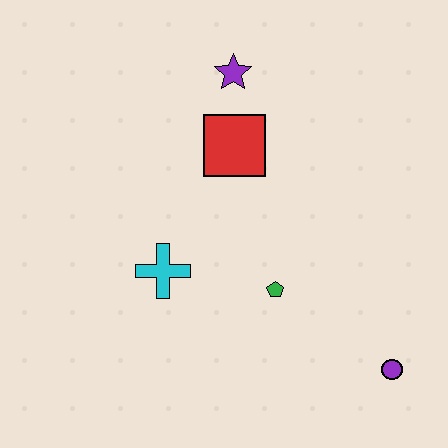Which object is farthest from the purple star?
The purple circle is farthest from the purple star.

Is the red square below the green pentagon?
No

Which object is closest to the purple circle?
The green pentagon is closest to the purple circle.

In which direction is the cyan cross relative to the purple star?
The cyan cross is below the purple star.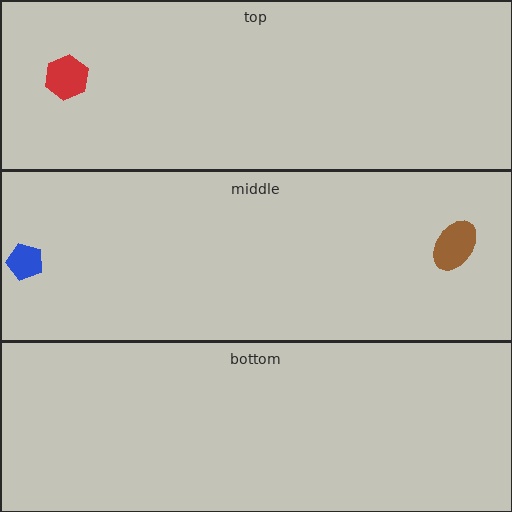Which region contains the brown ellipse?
The middle region.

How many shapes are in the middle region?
2.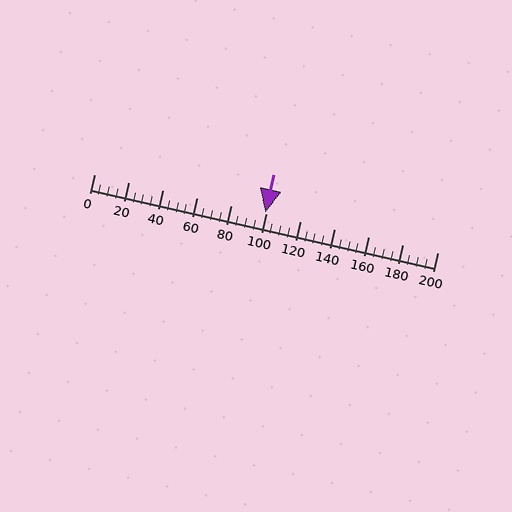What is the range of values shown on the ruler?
The ruler shows values from 0 to 200.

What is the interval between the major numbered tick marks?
The major tick marks are spaced 20 units apart.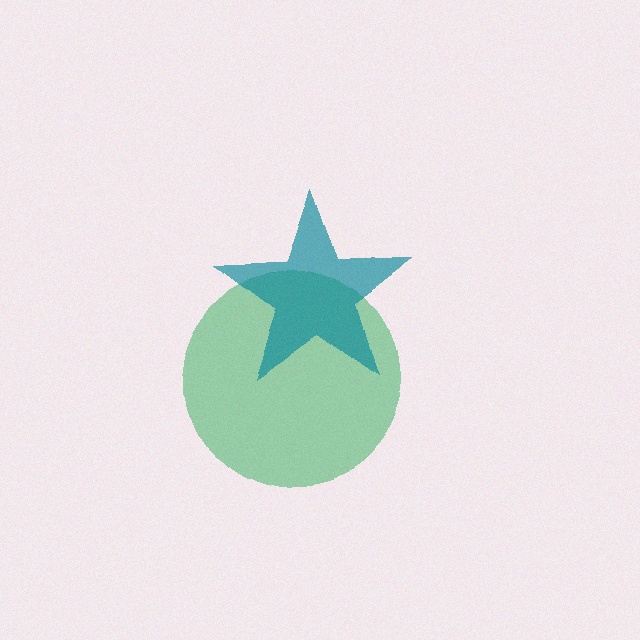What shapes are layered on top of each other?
The layered shapes are: a green circle, a teal star.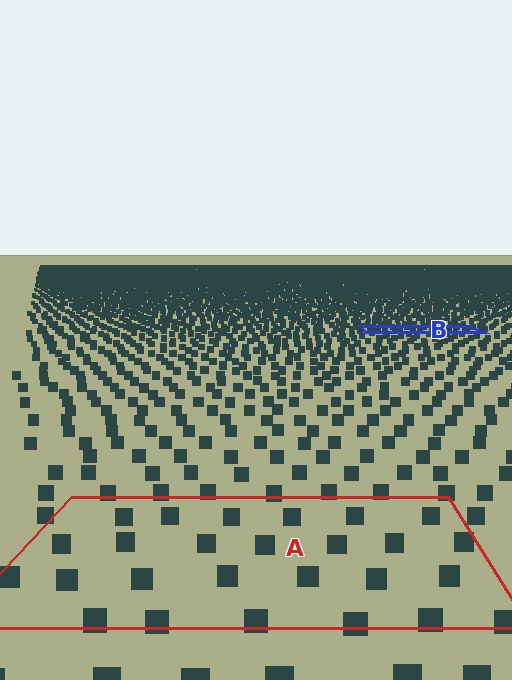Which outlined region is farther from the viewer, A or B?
Region B is farther from the viewer — the texture elements inside it appear smaller and more densely packed.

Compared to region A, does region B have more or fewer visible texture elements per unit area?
Region B has more texture elements per unit area — they are packed more densely because it is farther away.